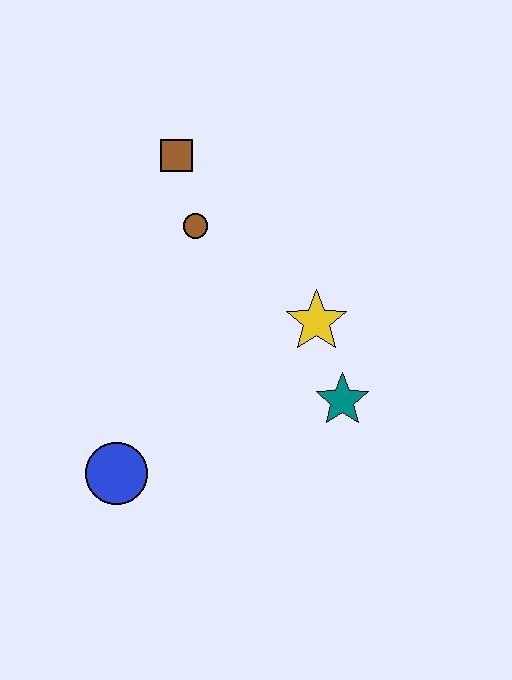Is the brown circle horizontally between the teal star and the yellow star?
No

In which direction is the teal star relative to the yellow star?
The teal star is below the yellow star.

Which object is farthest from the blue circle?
The brown square is farthest from the blue circle.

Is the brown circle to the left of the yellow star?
Yes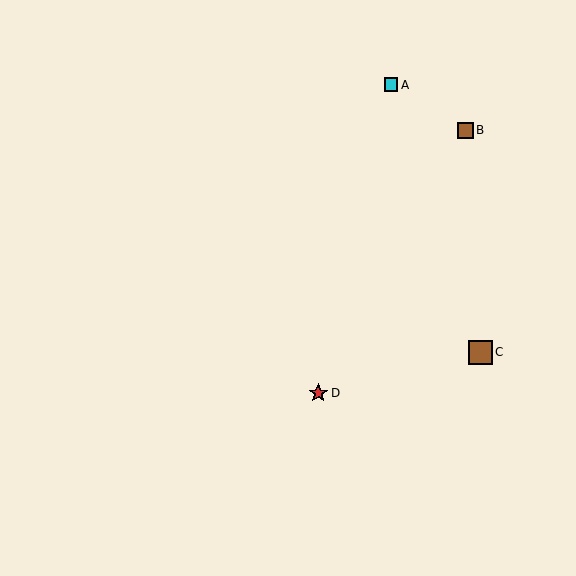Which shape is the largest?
The brown square (labeled C) is the largest.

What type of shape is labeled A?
Shape A is a cyan square.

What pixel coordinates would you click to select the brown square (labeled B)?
Click at (465, 130) to select the brown square B.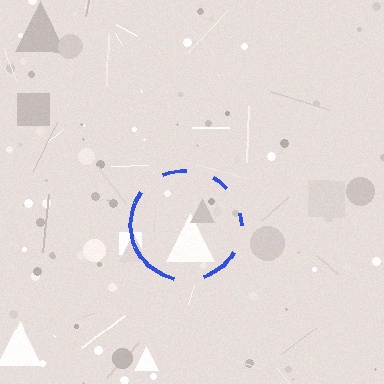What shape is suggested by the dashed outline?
The dashed outline suggests a circle.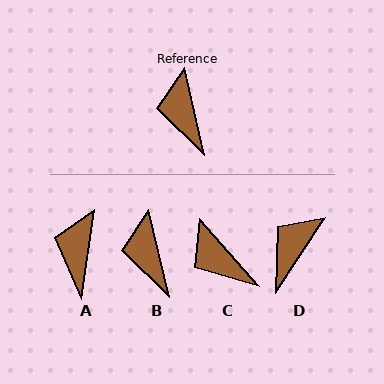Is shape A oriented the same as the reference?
No, it is off by about 21 degrees.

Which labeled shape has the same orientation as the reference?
B.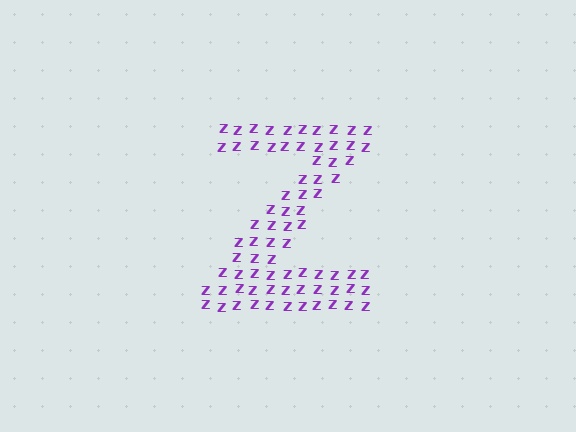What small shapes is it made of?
It is made of small letter Z's.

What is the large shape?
The large shape is the letter Z.